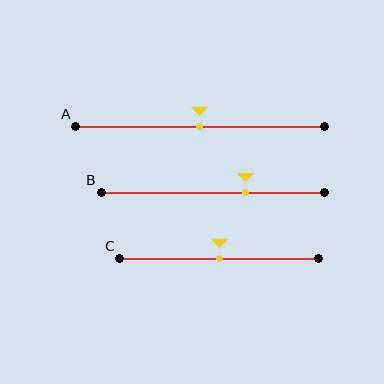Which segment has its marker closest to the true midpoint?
Segment A has its marker closest to the true midpoint.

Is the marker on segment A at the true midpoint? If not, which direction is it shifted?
Yes, the marker on segment A is at the true midpoint.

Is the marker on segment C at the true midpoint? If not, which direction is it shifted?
Yes, the marker on segment C is at the true midpoint.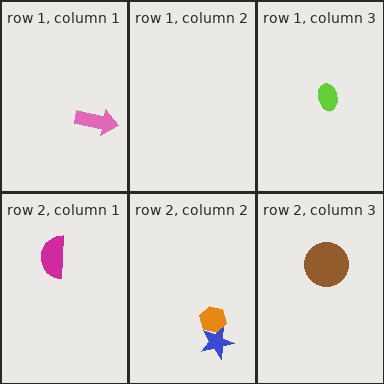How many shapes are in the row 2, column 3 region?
1.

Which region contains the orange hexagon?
The row 2, column 2 region.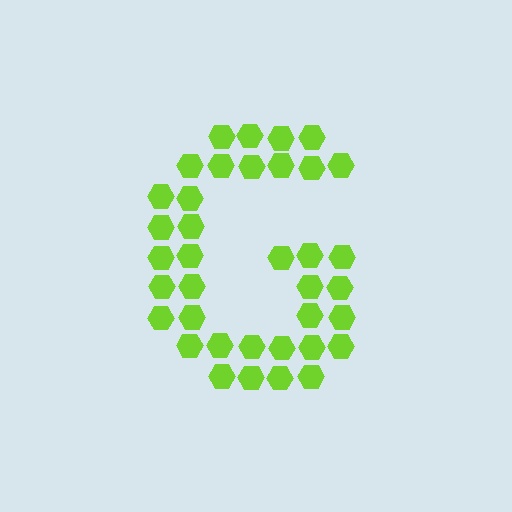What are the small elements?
The small elements are hexagons.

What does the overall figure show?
The overall figure shows the letter G.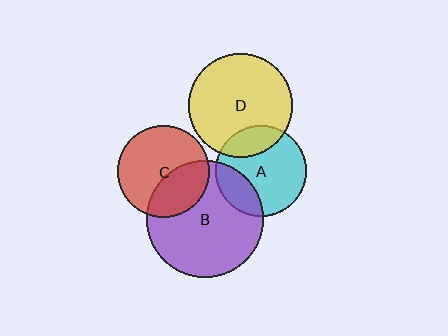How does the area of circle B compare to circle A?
Approximately 1.6 times.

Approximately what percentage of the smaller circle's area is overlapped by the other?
Approximately 20%.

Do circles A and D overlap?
Yes.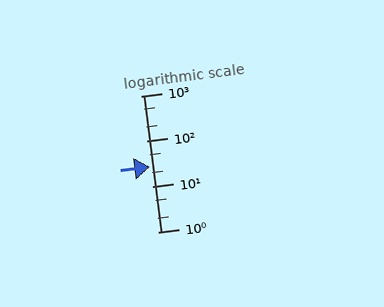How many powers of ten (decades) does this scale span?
The scale spans 3 decades, from 1 to 1000.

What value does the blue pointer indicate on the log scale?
The pointer indicates approximately 27.